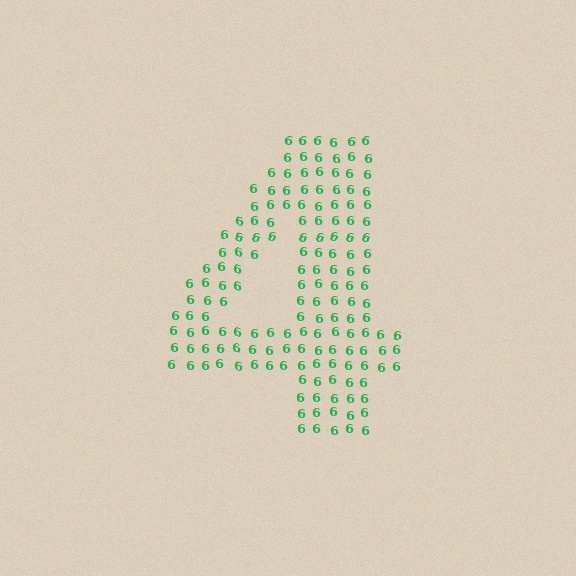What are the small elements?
The small elements are digit 6's.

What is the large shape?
The large shape is the digit 4.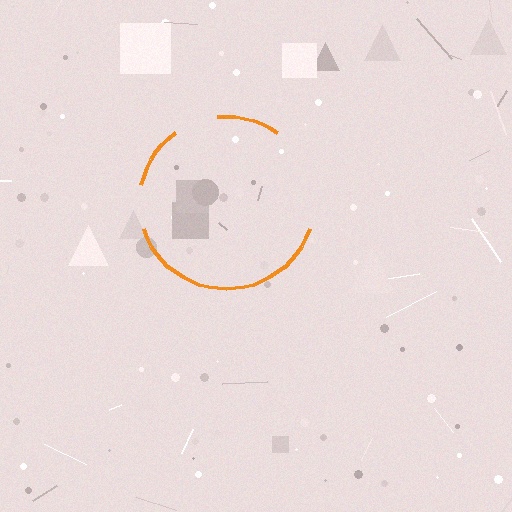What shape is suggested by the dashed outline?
The dashed outline suggests a circle.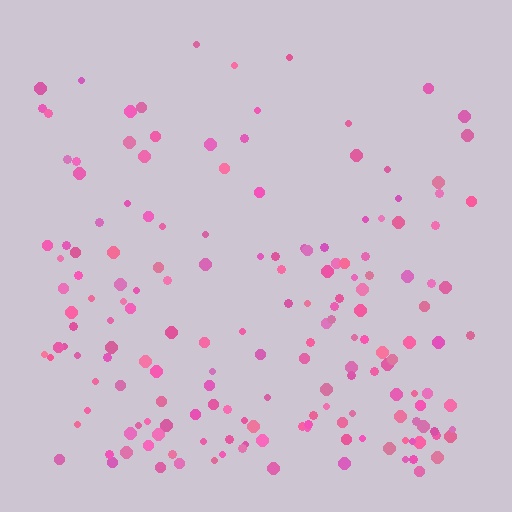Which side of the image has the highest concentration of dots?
The bottom.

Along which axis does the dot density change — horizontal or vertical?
Vertical.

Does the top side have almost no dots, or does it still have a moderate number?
Still a moderate number, just noticeably fewer than the bottom.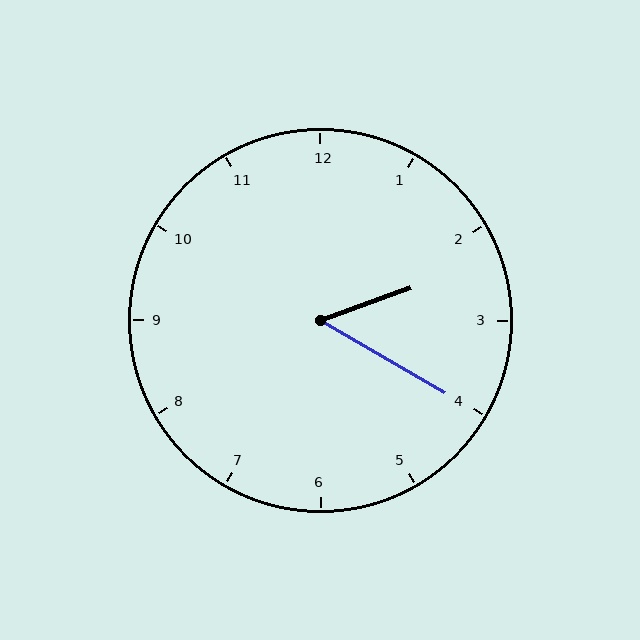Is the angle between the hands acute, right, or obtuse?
It is acute.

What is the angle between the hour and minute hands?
Approximately 50 degrees.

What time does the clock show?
2:20.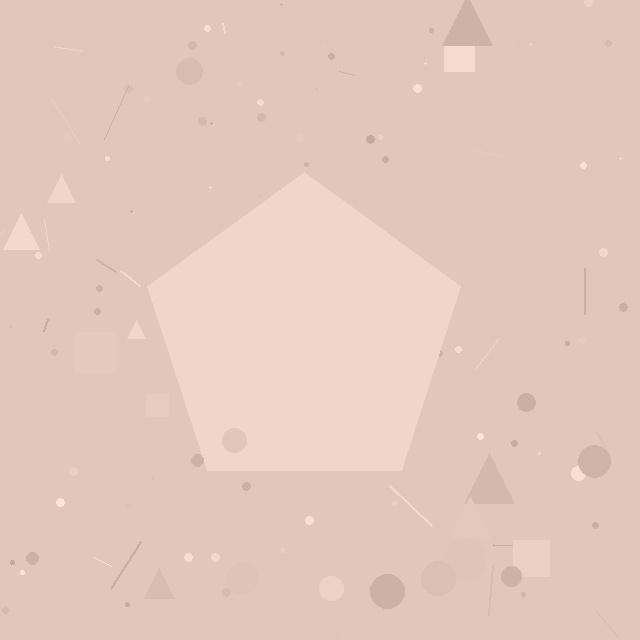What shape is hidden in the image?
A pentagon is hidden in the image.